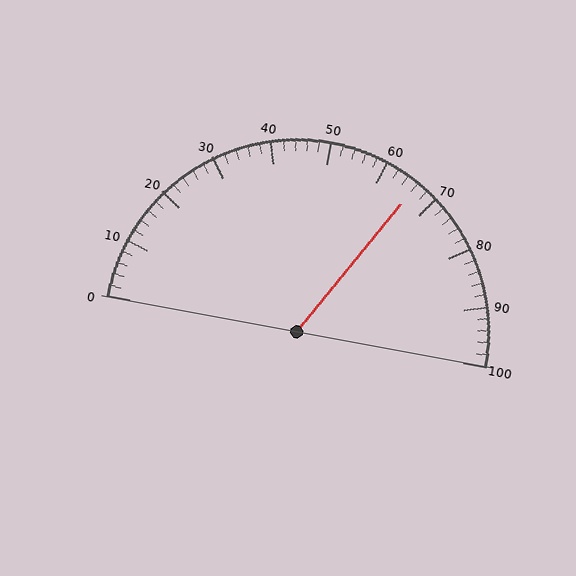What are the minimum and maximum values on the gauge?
The gauge ranges from 0 to 100.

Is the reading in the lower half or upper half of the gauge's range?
The reading is in the upper half of the range (0 to 100).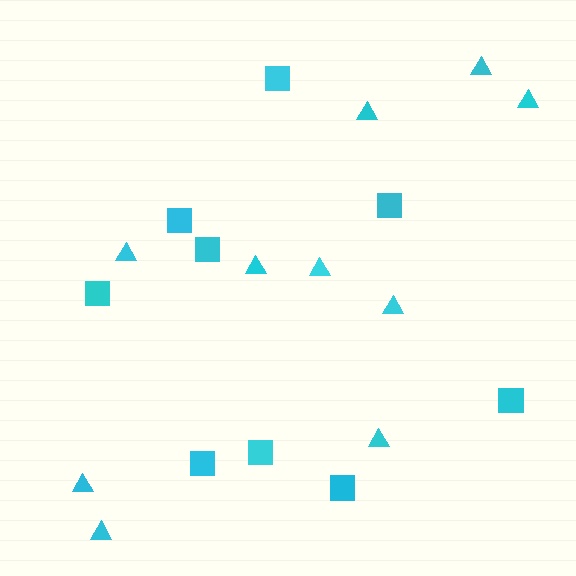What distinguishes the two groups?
There are 2 groups: one group of squares (9) and one group of triangles (10).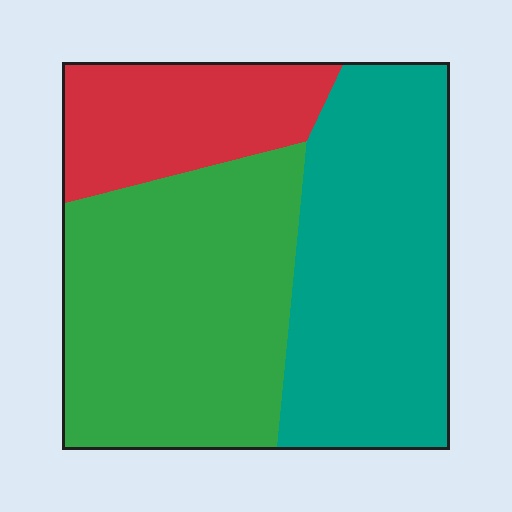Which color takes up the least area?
Red, at roughly 20%.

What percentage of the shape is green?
Green covers around 40% of the shape.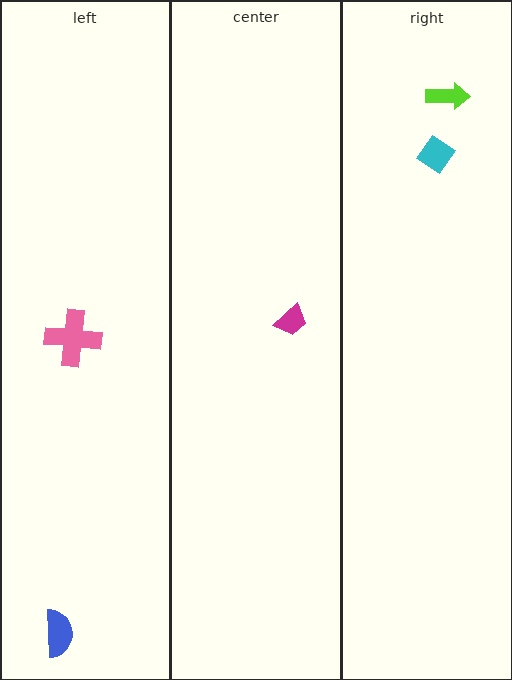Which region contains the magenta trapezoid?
The center region.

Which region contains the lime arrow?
The right region.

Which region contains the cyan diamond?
The right region.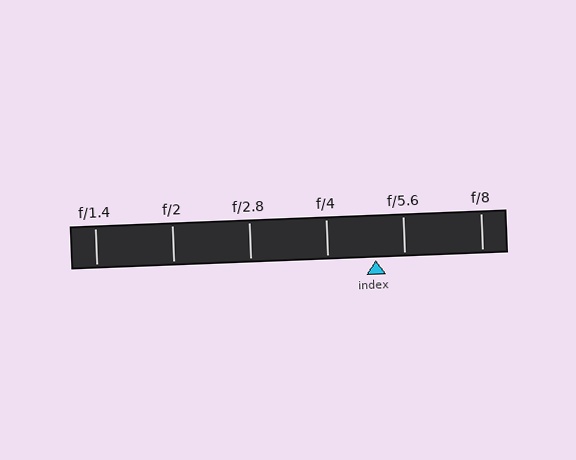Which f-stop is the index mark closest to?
The index mark is closest to f/5.6.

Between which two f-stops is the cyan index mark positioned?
The index mark is between f/4 and f/5.6.